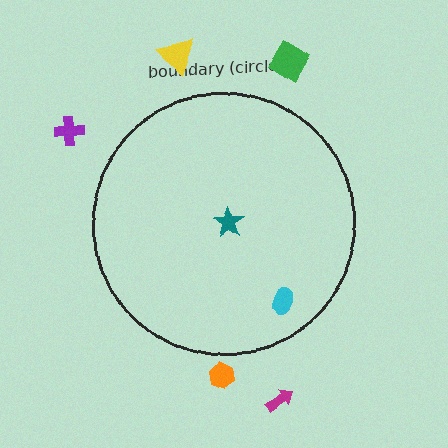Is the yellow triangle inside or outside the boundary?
Outside.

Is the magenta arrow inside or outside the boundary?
Outside.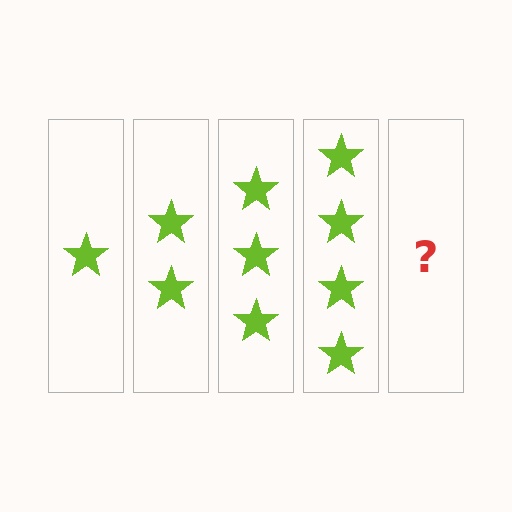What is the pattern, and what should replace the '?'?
The pattern is that each step adds one more star. The '?' should be 5 stars.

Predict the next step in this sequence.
The next step is 5 stars.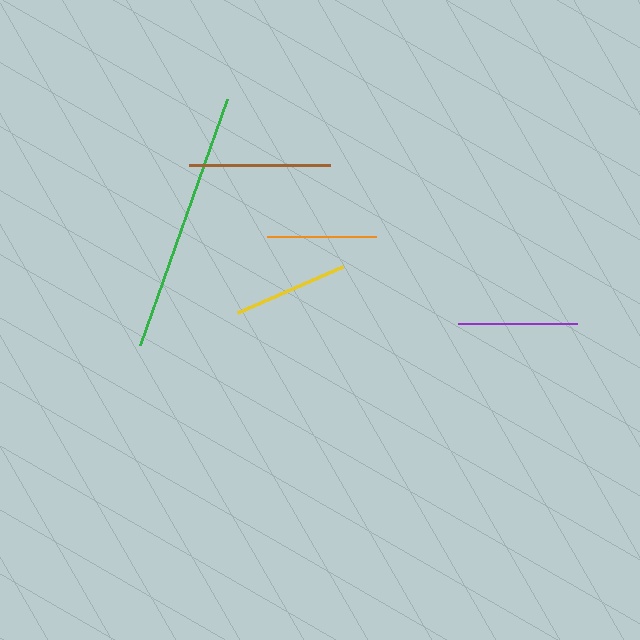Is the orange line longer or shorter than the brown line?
The brown line is longer than the orange line.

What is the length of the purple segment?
The purple segment is approximately 119 pixels long.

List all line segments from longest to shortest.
From longest to shortest: green, brown, purple, yellow, orange.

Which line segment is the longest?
The green line is the longest at approximately 261 pixels.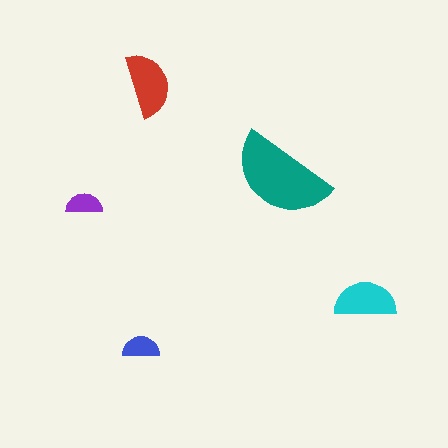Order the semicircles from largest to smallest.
the teal one, the red one, the cyan one, the blue one, the purple one.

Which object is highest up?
The red semicircle is topmost.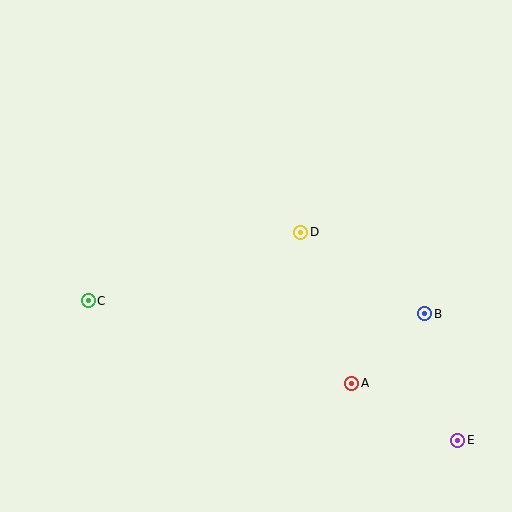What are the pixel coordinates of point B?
Point B is at (425, 314).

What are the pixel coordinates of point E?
Point E is at (458, 440).